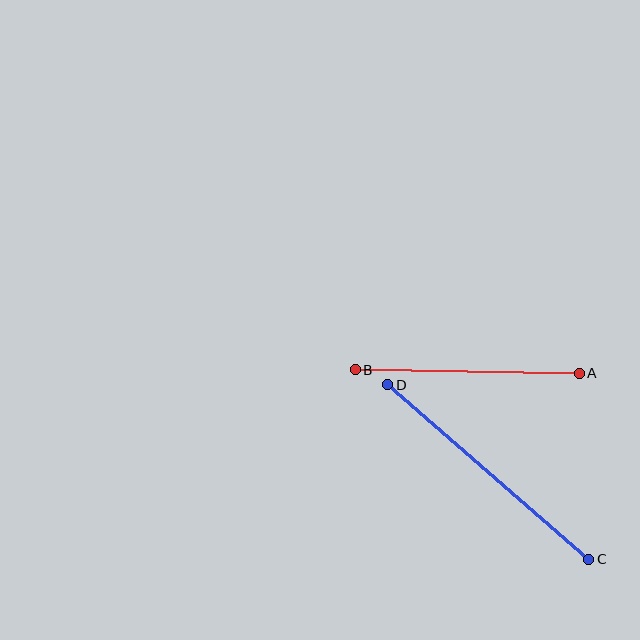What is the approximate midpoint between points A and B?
The midpoint is at approximately (467, 371) pixels.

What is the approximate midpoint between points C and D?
The midpoint is at approximately (488, 472) pixels.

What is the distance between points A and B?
The distance is approximately 224 pixels.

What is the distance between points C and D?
The distance is approximately 266 pixels.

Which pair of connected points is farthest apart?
Points C and D are farthest apart.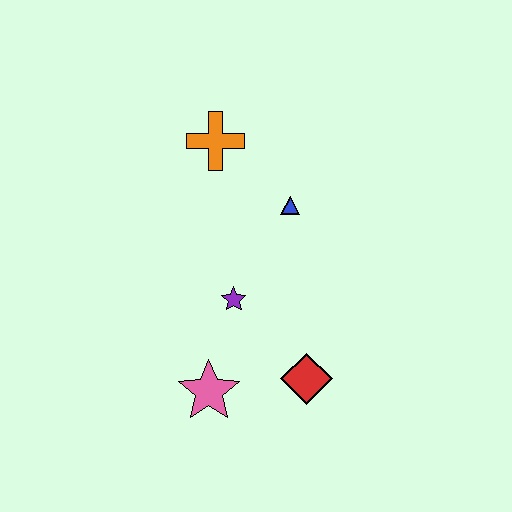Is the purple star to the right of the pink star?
Yes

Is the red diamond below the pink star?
No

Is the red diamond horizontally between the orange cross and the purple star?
No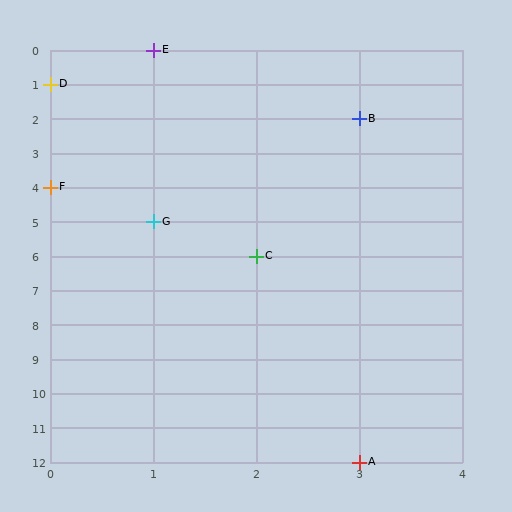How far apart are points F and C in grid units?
Points F and C are 2 columns and 2 rows apart (about 2.8 grid units diagonally).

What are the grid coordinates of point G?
Point G is at grid coordinates (1, 5).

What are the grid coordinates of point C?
Point C is at grid coordinates (2, 6).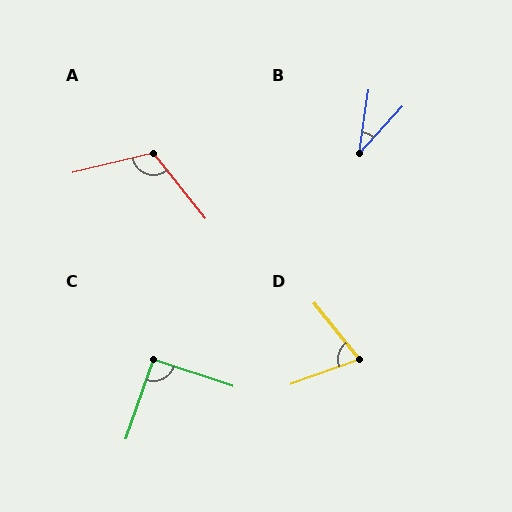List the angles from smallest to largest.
B (34°), D (71°), C (91°), A (115°).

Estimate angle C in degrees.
Approximately 91 degrees.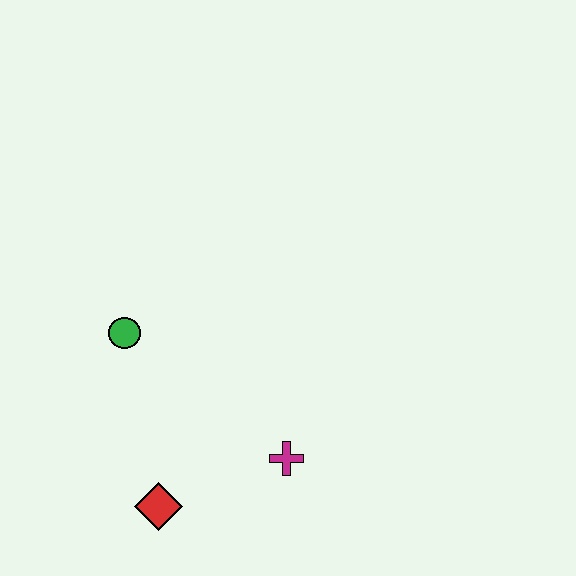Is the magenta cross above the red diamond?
Yes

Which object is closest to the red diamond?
The magenta cross is closest to the red diamond.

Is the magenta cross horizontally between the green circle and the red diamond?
No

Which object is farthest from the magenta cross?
The green circle is farthest from the magenta cross.